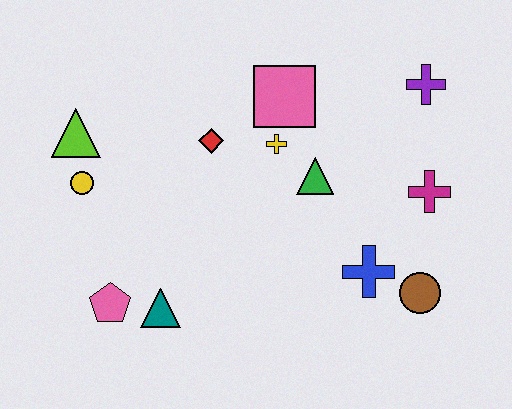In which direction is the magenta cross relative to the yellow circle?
The magenta cross is to the right of the yellow circle.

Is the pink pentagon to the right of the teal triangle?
No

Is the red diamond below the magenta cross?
No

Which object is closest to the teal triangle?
The pink pentagon is closest to the teal triangle.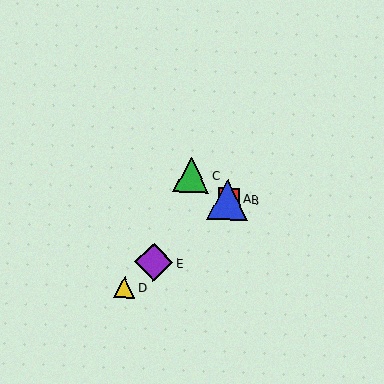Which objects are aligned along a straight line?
Objects A, B, D, E are aligned along a straight line.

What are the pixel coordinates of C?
Object C is at (191, 175).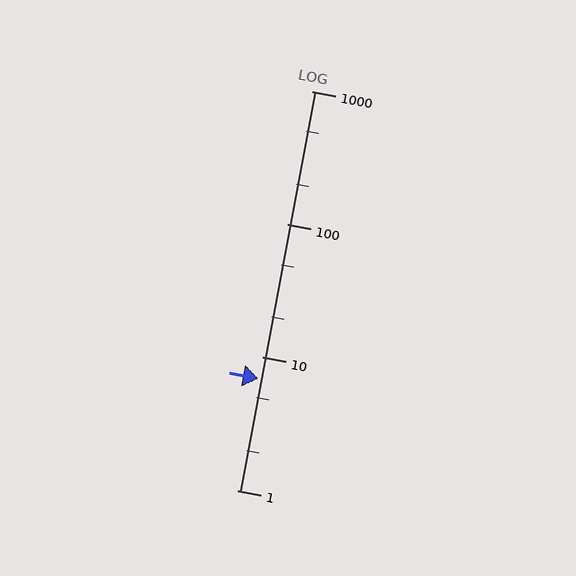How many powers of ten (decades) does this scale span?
The scale spans 3 decades, from 1 to 1000.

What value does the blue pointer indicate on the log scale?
The pointer indicates approximately 6.9.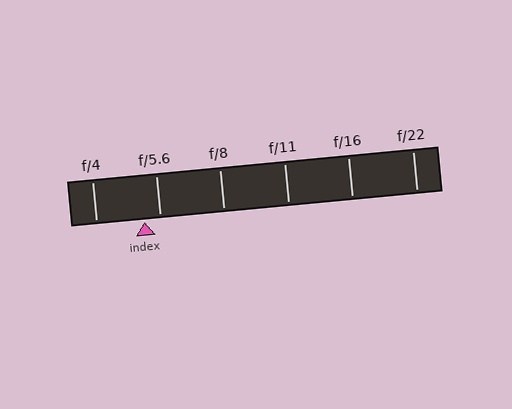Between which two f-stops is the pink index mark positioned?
The index mark is between f/4 and f/5.6.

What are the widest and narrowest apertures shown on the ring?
The widest aperture shown is f/4 and the narrowest is f/22.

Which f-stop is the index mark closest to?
The index mark is closest to f/5.6.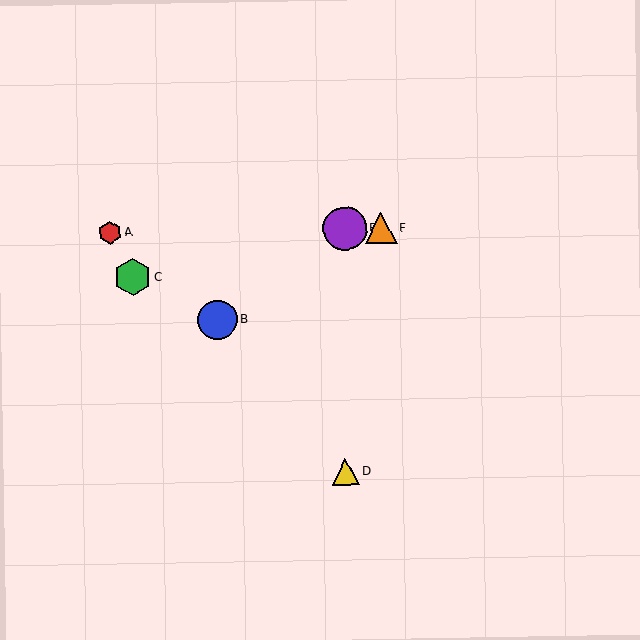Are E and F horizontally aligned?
Yes, both are at y≈228.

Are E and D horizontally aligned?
No, E is at y≈228 and D is at y≈471.